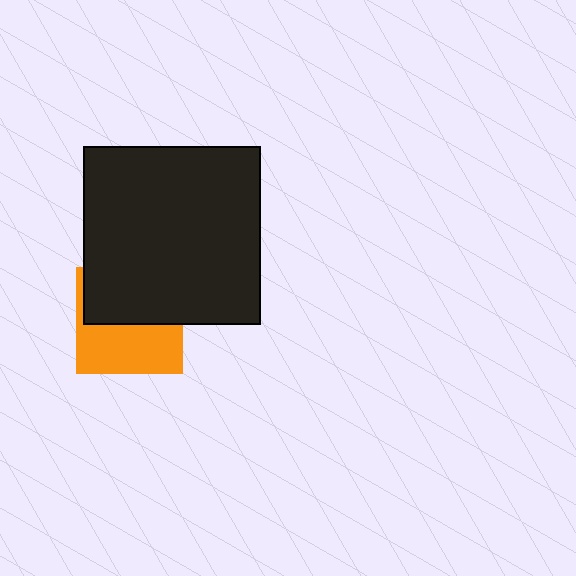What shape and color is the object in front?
The object in front is a black square.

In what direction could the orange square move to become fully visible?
The orange square could move down. That would shift it out from behind the black square entirely.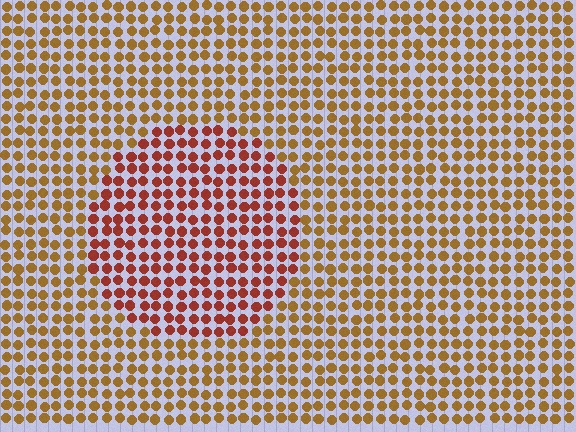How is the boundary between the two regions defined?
The boundary is defined purely by a slight shift in hue (about 33 degrees). Spacing, size, and orientation are identical on both sides.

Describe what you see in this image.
The image is filled with small brown elements in a uniform arrangement. A circle-shaped region is visible where the elements are tinted to a slightly different hue, forming a subtle color boundary.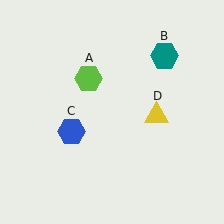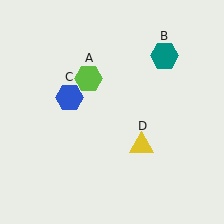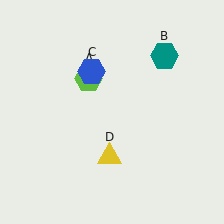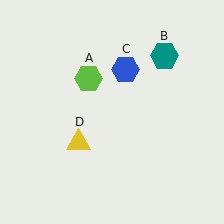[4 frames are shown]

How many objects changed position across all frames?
2 objects changed position: blue hexagon (object C), yellow triangle (object D).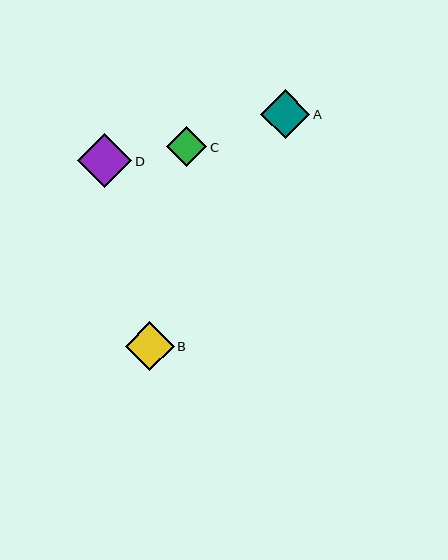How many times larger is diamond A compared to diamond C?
Diamond A is approximately 1.2 times the size of diamond C.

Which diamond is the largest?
Diamond D is the largest with a size of approximately 54 pixels.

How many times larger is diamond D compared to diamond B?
Diamond D is approximately 1.1 times the size of diamond B.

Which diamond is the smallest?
Diamond C is the smallest with a size of approximately 40 pixels.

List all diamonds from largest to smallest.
From largest to smallest: D, A, B, C.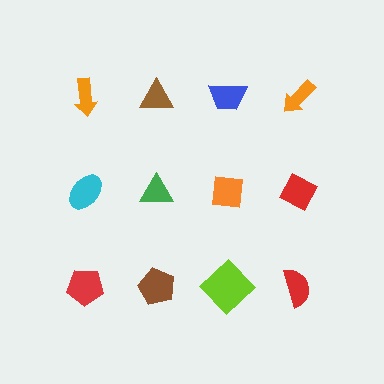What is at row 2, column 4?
A red diamond.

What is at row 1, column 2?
A brown triangle.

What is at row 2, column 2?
A green triangle.